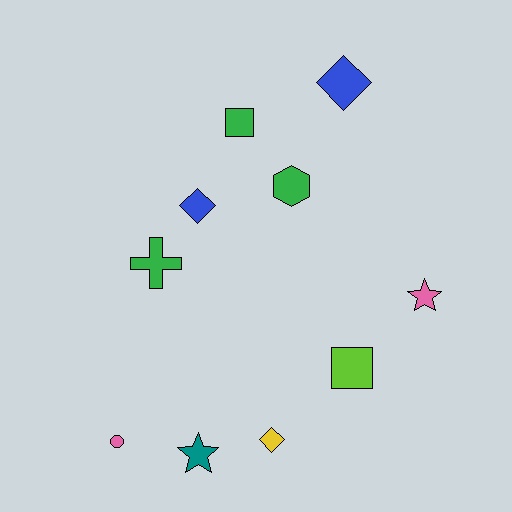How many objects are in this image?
There are 10 objects.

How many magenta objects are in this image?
There are no magenta objects.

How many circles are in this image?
There is 1 circle.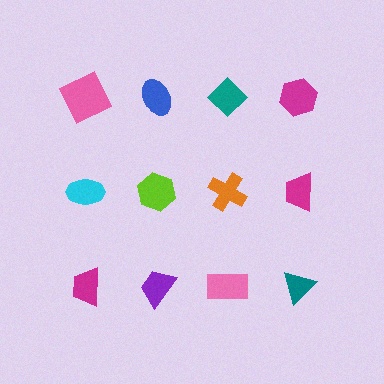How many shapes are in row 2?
4 shapes.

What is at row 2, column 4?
A magenta trapezoid.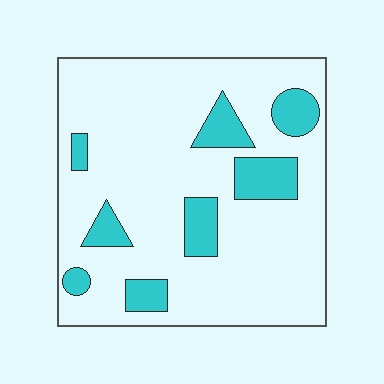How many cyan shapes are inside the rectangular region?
8.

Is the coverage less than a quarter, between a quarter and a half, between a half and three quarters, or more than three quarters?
Less than a quarter.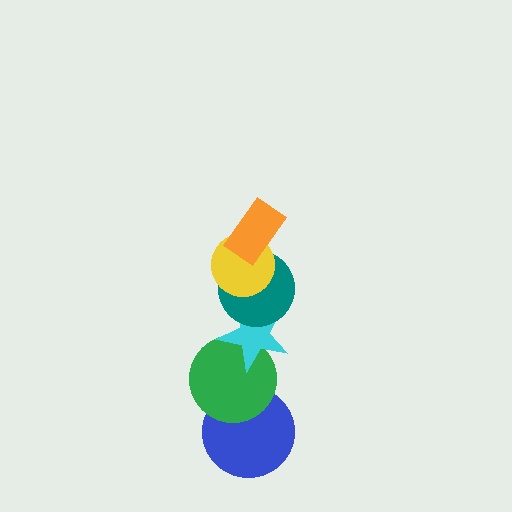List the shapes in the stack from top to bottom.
From top to bottom: the orange rectangle, the yellow circle, the teal circle, the cyan star, the green circle, the blue circle.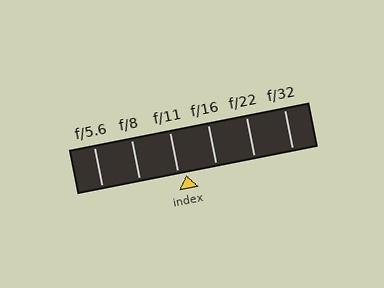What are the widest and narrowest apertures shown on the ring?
The widest aperture shown is f/5.6 and the narrowest is f/32.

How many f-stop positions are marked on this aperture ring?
There are 6 f-stop positions marked.